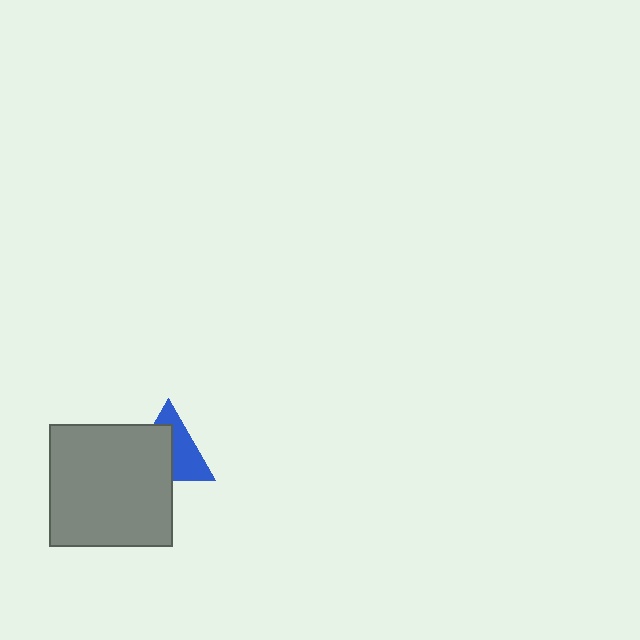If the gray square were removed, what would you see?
You would see the complete blue triangle.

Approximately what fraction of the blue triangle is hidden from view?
Roughly 52% of the blue triangle is hidden behind the gray square.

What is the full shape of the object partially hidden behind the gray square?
The partially hidden object is a blue triangle.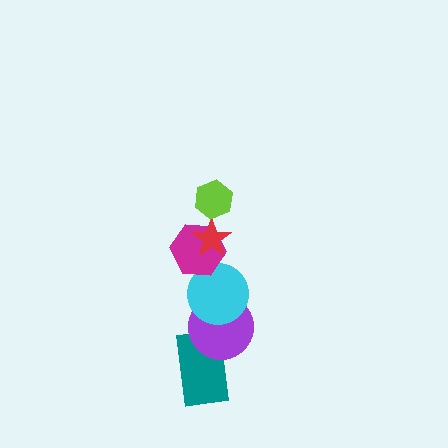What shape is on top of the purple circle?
The cyan circle is on top of the purple circle.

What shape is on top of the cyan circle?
The magenta hexagon is on top of the cyan circle.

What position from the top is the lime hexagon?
The lime hexagon is 1st from the top.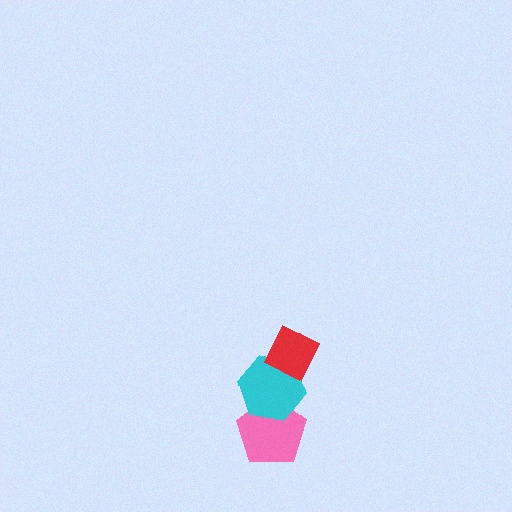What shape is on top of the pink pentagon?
The cyan hexagon is on top of the pink pentagon.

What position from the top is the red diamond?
The red diamond is 1st from the top.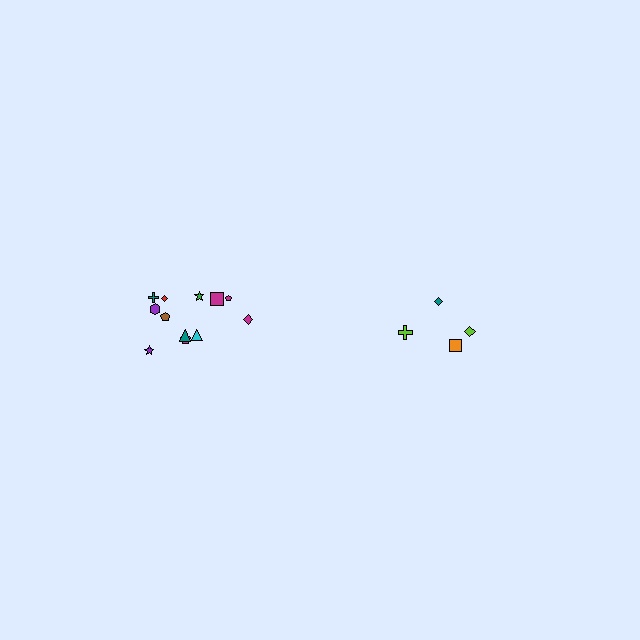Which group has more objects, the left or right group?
The left group.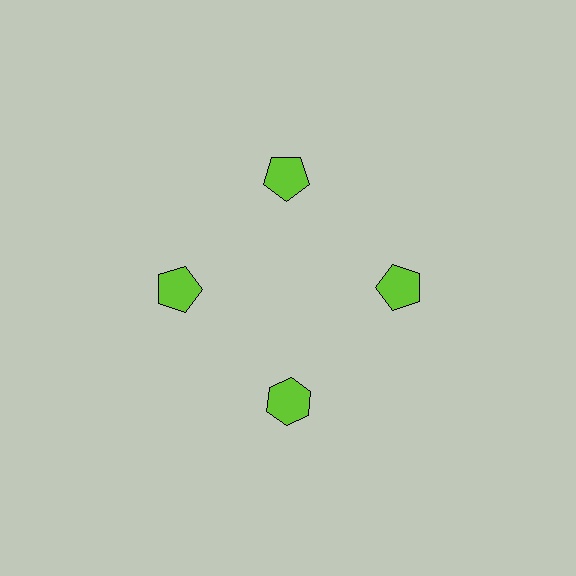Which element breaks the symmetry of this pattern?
The lime hexagon at roughly the 6 o'clock position breaks the symmetry. All other shapes are lime pentagons.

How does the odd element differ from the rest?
It has a different shape: hexagon instead of pentagon.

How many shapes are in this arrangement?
There are 4 shapes arranged in a ring pattern.